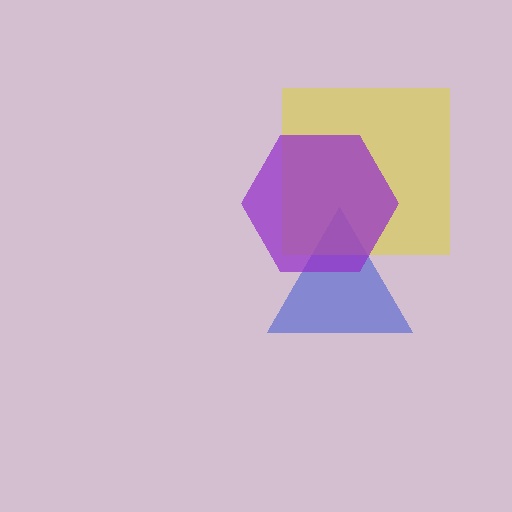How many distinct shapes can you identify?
There are 3 distinct shapes: a blue triangle, a yellow square, a purple hexagon.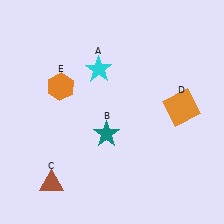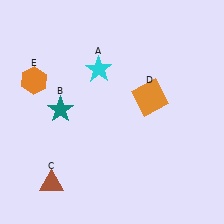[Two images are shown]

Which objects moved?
The objects that moved are: the teal star (B), the orange square (D), the orange hexagon (E).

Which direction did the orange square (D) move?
The orange square (D) moved left.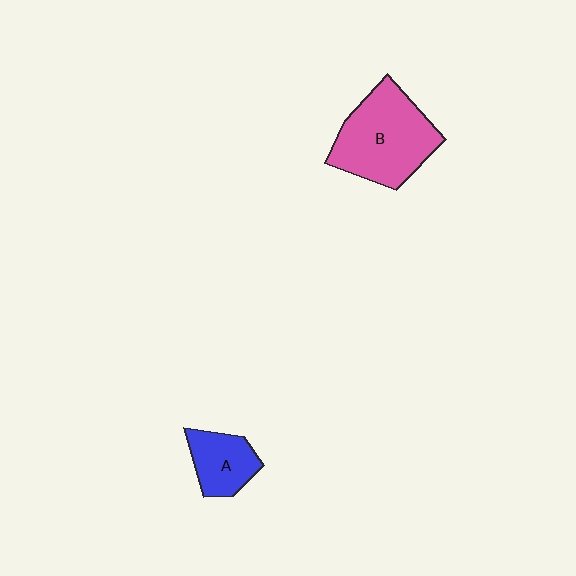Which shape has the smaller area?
Shape A (blue).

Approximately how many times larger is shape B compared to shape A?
Approximately 2.1 times.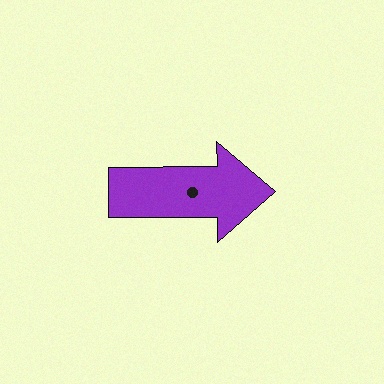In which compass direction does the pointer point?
East.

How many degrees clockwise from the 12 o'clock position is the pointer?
Approximately 90 degrees.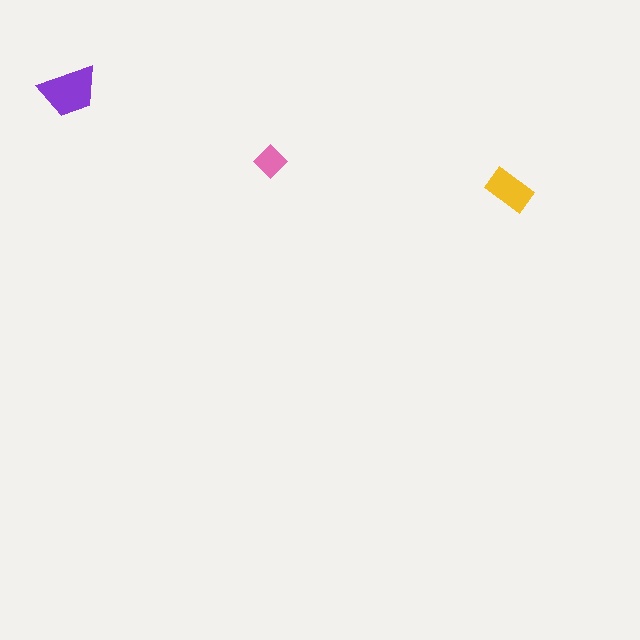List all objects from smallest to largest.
The pink diamond, the yellow rectangle, the purple trapezoid.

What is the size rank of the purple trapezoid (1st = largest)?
1st.